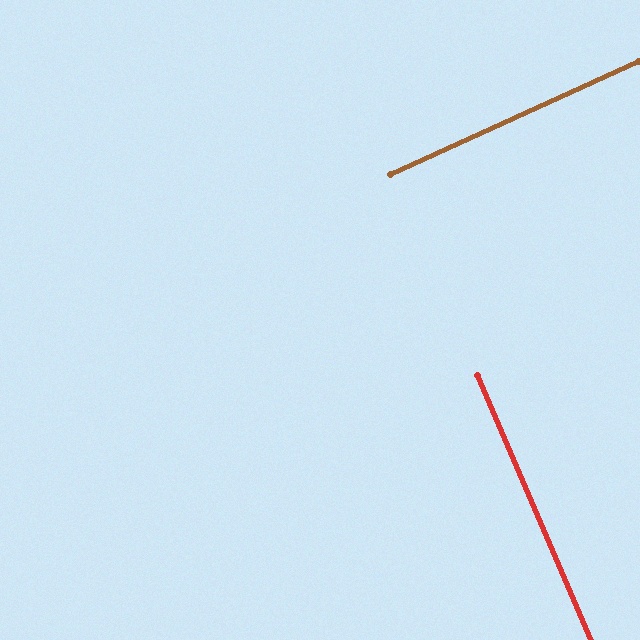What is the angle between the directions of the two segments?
Approximately 89 degrees.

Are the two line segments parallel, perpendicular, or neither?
Perpendicular — they meet at approximately 89°.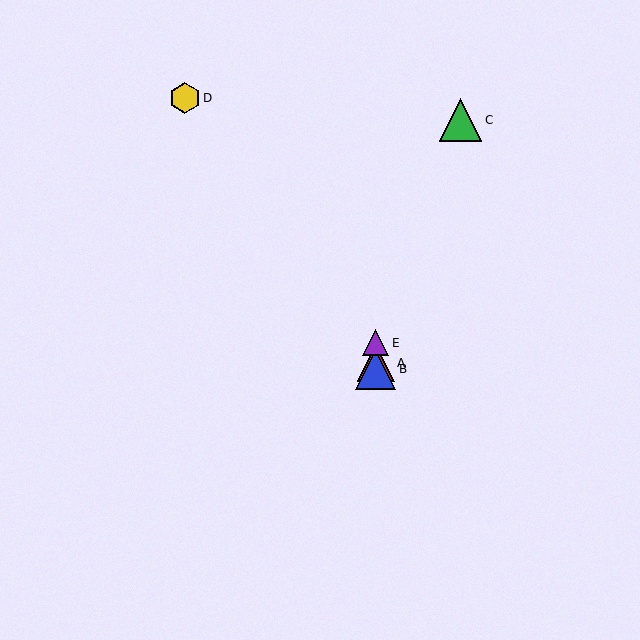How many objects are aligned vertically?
3 objects (A, B, E) are aligned vertically.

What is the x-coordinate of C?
Object C is at x≈461.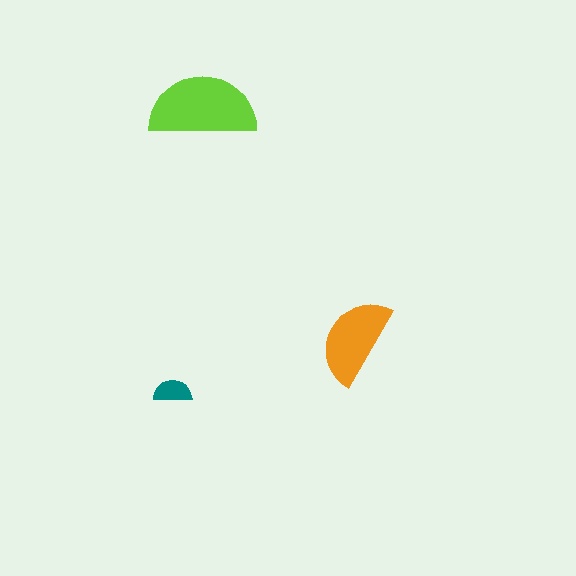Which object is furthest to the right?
The orange semicircle is rightmost.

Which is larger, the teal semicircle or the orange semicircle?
The orange one.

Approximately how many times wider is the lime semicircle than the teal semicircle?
About 3 times wider.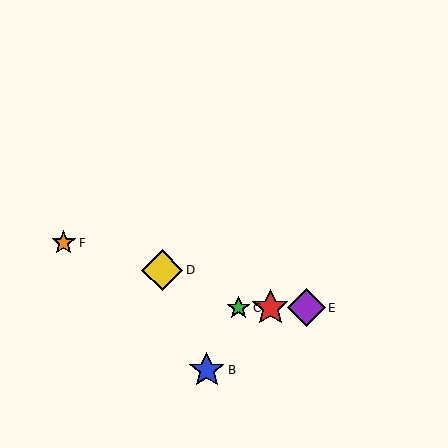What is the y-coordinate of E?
Object E is at y≈308.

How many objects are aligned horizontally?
3 objects (A, C, E) are aligned horizontally.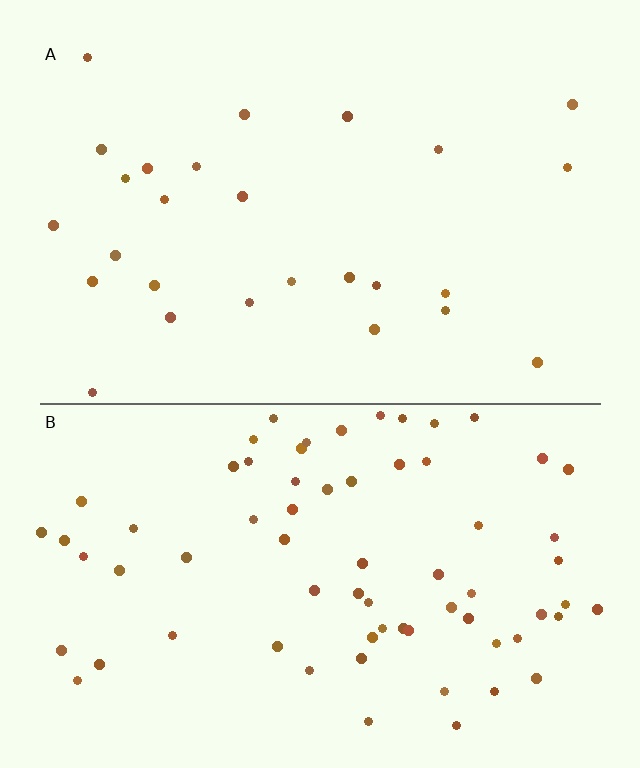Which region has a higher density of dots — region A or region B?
B (the bottom).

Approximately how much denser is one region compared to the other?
Approximately 2.6× — region B over region A.